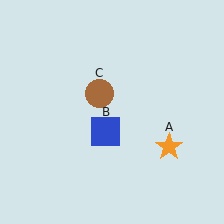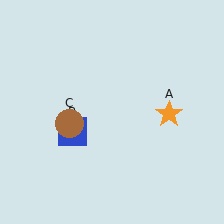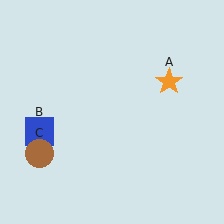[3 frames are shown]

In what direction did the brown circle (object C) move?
The brown circle (object C) moved down and to the left.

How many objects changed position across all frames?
3 objects changed position: orange star (object A), blue square (object B), brown circle (object C).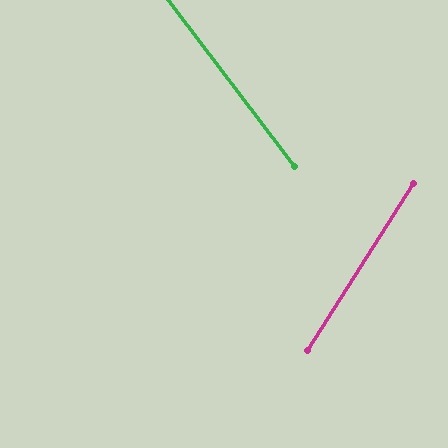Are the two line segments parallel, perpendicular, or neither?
Neither parallel nor perpendicular — they differ by about 69°.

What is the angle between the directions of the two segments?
Approximately 69 degrees.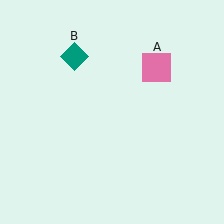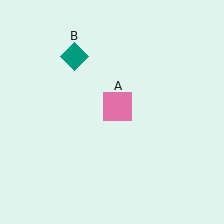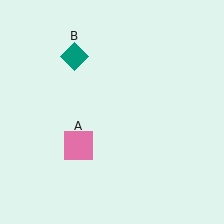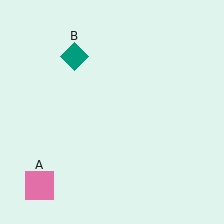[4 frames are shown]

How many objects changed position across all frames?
1 object changed position: pink square (object A).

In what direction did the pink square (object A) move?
The pink square (object A) moved down and to the left.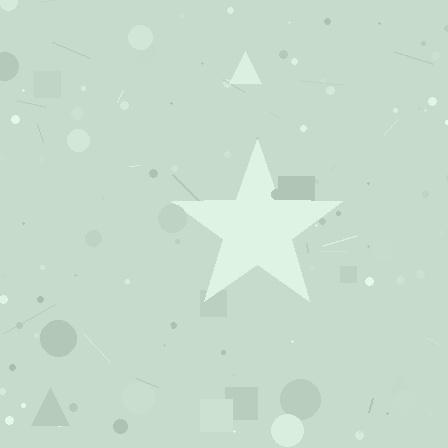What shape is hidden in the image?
A star is hidden in the image.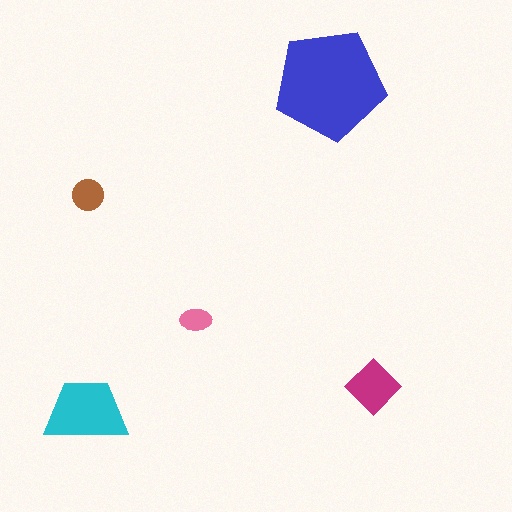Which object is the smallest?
The pink ellipse.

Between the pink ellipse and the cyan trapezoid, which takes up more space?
The cyan trapezoid.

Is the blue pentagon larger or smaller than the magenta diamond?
Larger.